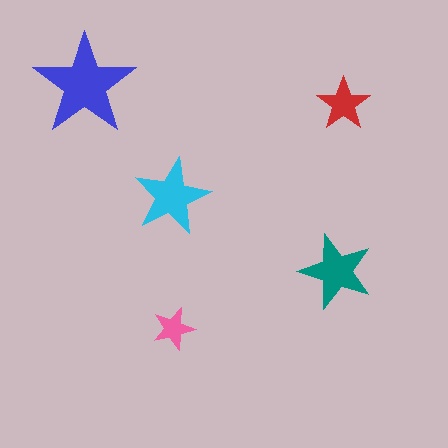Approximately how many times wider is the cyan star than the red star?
About 1.5 times wider.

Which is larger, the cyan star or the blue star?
The blue one.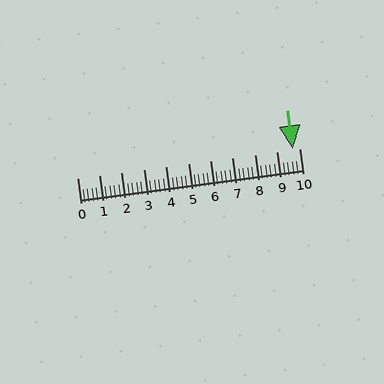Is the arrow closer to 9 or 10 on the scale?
The arrow is closer to 10.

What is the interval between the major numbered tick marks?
The major tick marks are spaced 1 units apart.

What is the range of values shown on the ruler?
The ruler shows values from 0 to 10.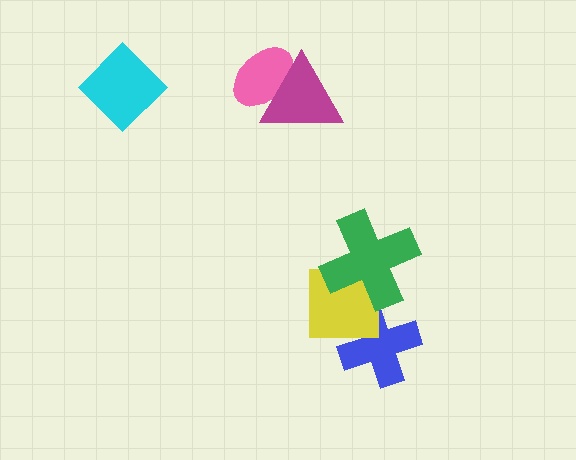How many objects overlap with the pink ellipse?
1 object overlaps with the pink ellipse.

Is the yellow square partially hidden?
Yes, it is partially covered by another shape.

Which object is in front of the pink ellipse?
The magenta triangle is in front of the pink ellipse.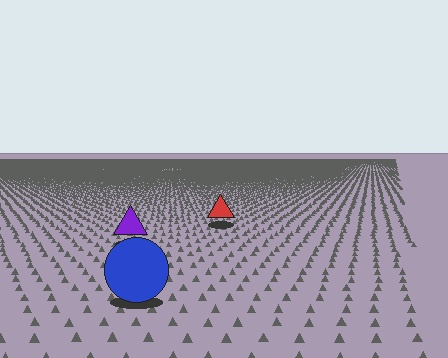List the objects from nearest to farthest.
From nearest to farthest: the blue circle, the purple triangle, the red triangle.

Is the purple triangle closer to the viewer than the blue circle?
No. The blue circle is closer — you can tell from the texture gradient: the ground texture is coarser near it.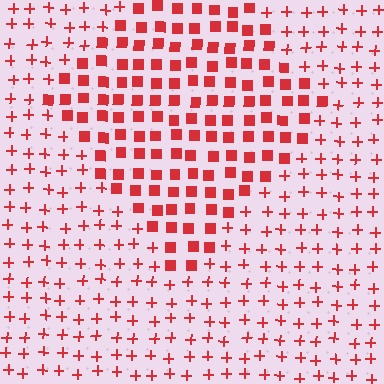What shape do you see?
I see a diamond.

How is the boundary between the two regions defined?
The boundary is defined by a change in element shape: squares inside vs. plus signs outside. All elements share the same color and spacing.